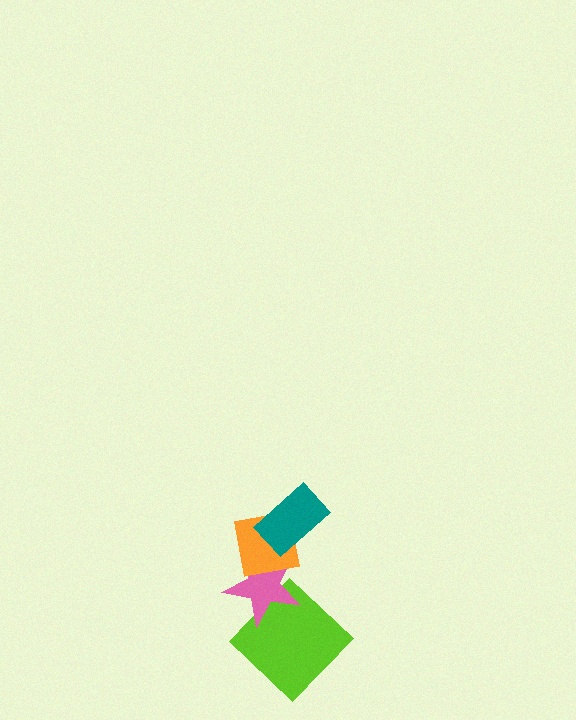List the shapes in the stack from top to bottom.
From top to bottom: the teal rectangle, the orange square, the pink star, the lime diamond.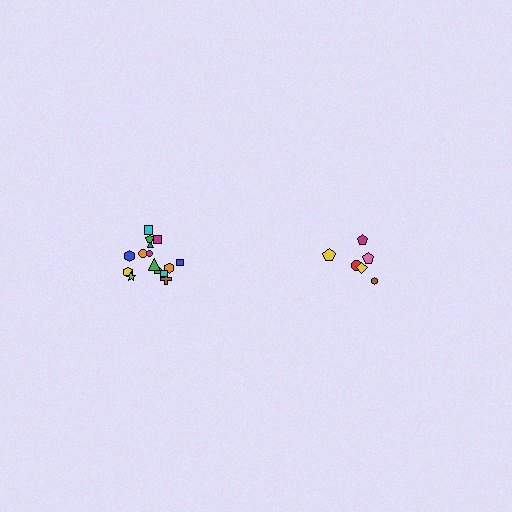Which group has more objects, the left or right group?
The left group.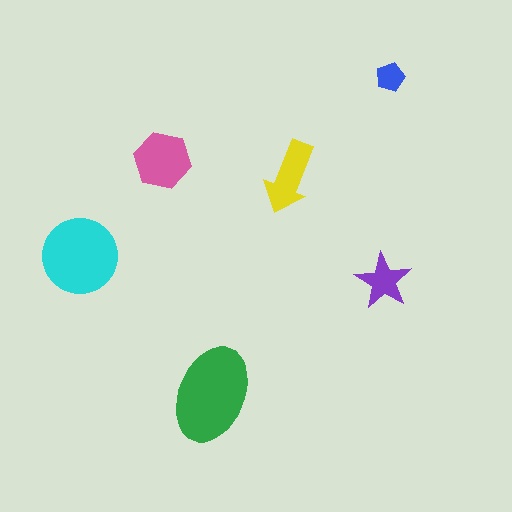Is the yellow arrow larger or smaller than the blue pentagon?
Larger.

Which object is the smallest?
The blue pentagon.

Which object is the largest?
The green ellipse.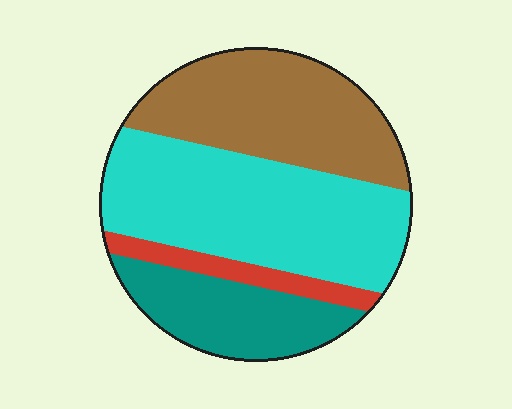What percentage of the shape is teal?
Teal takes up about one fifth (1/5) of the shape.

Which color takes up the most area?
Cyan, at roughly 40%.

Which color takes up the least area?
Red, at roughly 10%.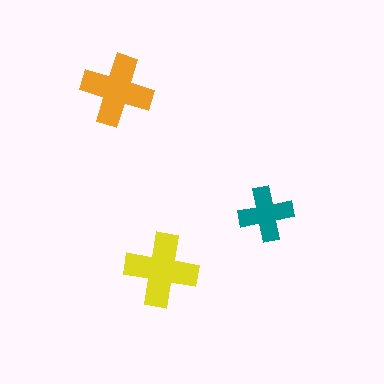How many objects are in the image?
There are 3 objects in the image.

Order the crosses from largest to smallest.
the yellow one, the orange one, the teal one.